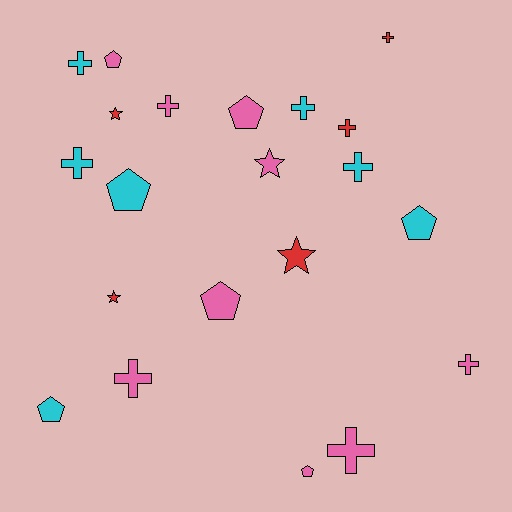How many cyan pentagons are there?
There are 3 cyan pentagons.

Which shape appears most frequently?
Cross, with 10 objects.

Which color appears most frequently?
Pink, with 9 objects.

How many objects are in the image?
There are 21 objects.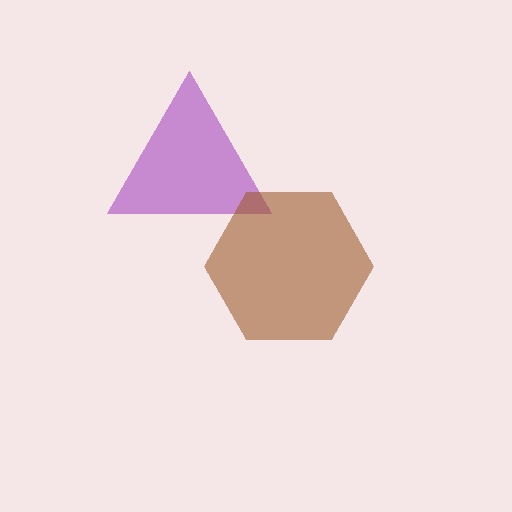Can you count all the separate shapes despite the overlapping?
Yes, there are 2 separate shapes.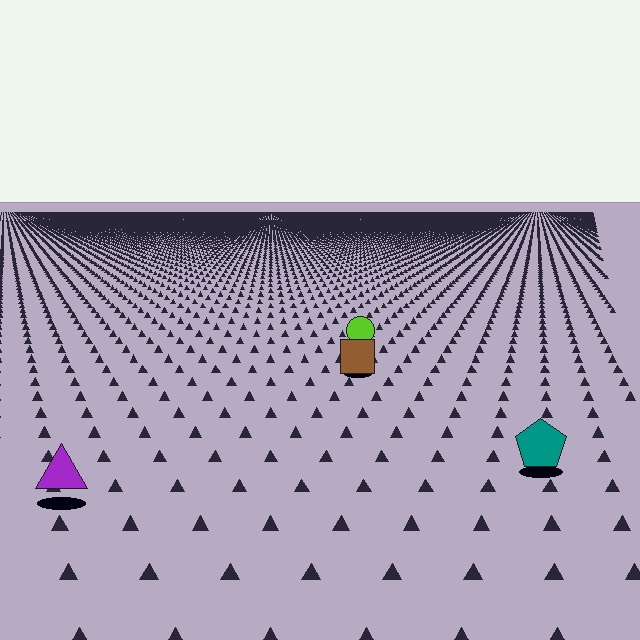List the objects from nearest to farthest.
From nearest to farthest: the purple triangle, the teal pentagon, the brown square, the lime circle.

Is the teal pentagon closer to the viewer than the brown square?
Yes. The teal pentagon is closer — you can tell from the texture gradient: the ground texture is coarser near it.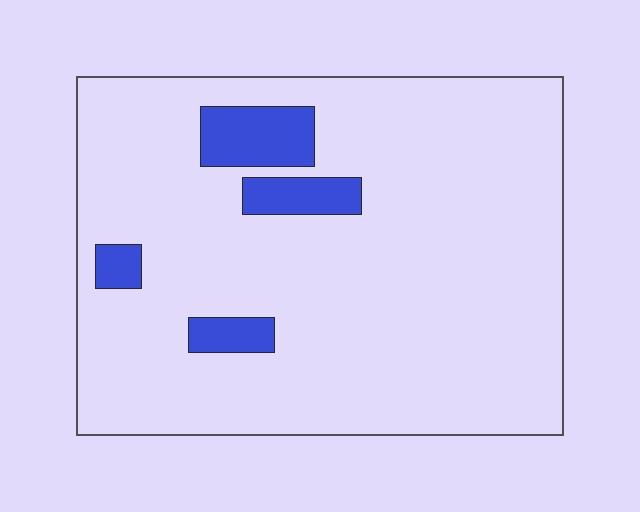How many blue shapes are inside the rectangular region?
4.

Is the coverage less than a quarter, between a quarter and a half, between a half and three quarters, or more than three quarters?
Less than a quarter.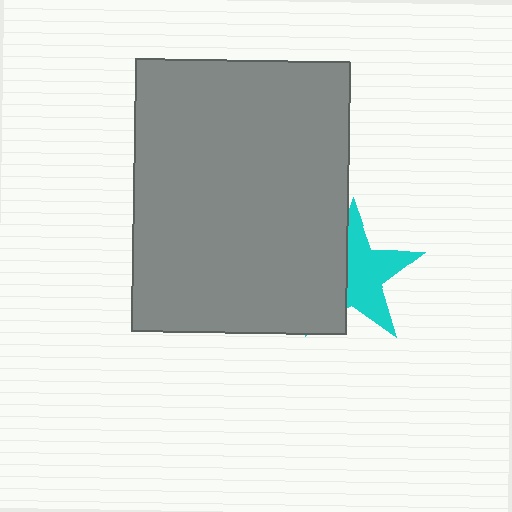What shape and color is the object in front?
The object in front is a gray rectangle.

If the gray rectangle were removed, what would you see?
You would see the complete cyan star.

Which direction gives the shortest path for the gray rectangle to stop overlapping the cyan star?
Moving left gives the shortest separation.